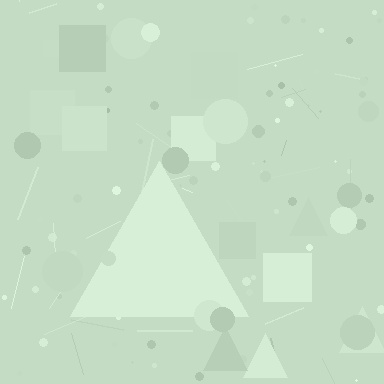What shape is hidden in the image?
A triangle is hidden in the image.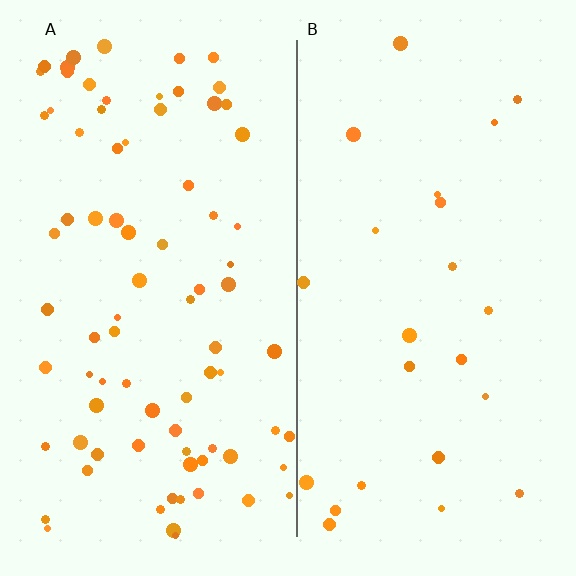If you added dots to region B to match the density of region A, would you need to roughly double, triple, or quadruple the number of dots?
Approximately triple.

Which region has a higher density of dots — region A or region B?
A (the left).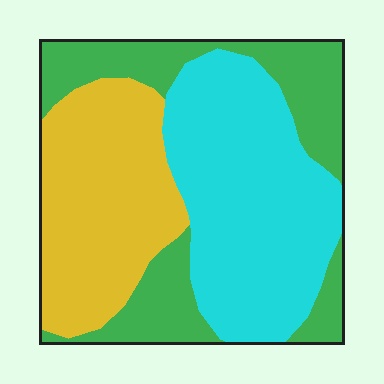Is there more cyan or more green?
Cyan.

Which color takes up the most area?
Cyan, at roughly 40%.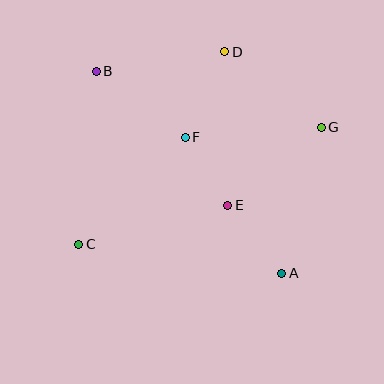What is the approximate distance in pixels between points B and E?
The distance between B and E is approximately 188 pixels.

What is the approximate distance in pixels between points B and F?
The distance between B and F is approximately 111 pixels.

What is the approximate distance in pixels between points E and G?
The distance between E and G is approximately 122 pixels.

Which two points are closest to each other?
Points E and F are closest to each other.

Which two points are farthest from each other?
Points A and B are farthest from each other.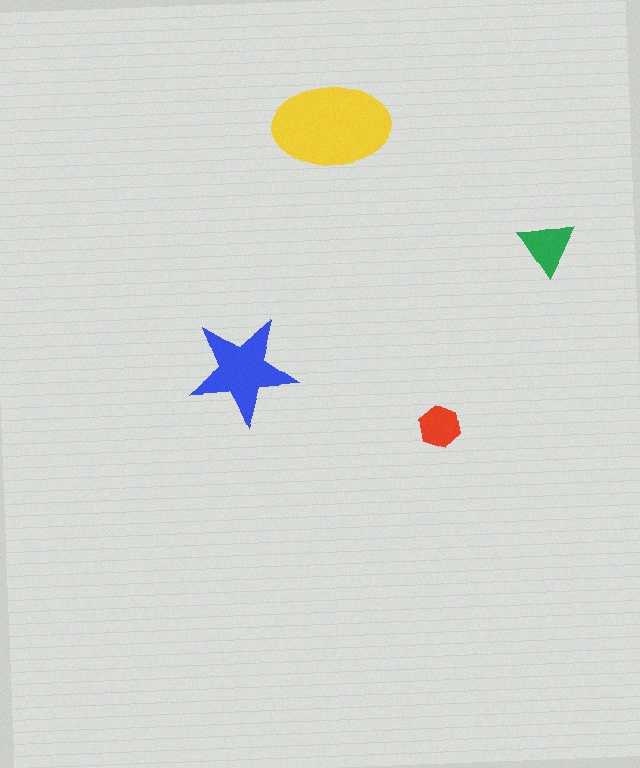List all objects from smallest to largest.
The red hexagon, the green triangle, the blue star, the yellow ellipse.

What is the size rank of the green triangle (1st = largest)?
3rd.